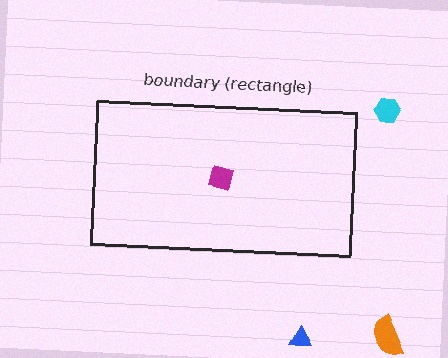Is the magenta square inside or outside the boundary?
Inside.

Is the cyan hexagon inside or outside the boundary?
Outside.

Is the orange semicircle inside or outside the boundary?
Outside.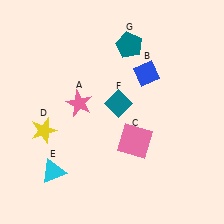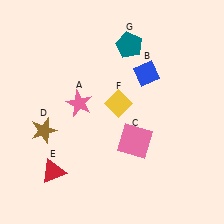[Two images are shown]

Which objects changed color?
D changed from yellow to brown. E changed from cyan to red. F changed from teal to yellow.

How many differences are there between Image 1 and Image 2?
There are 3 differences between the two images.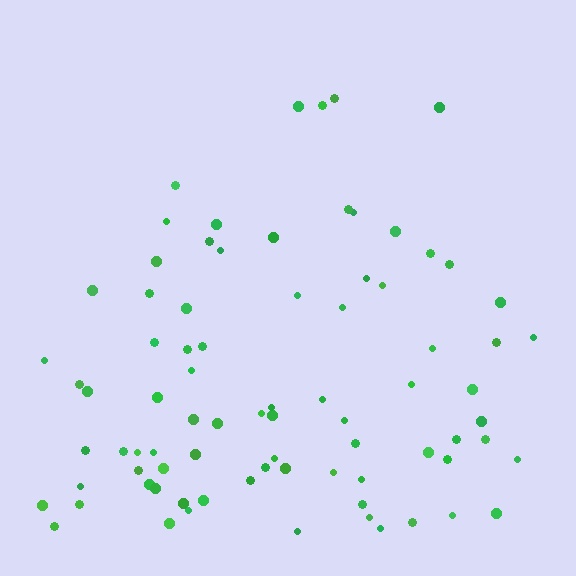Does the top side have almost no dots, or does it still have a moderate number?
Still a moderate number, just noticeably fewer than the bottom.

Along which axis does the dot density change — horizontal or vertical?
Vertical.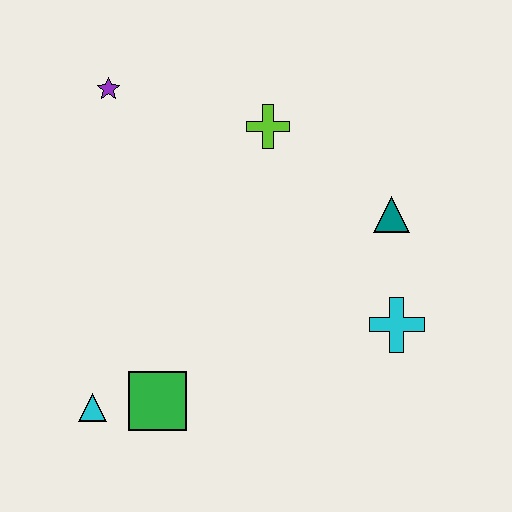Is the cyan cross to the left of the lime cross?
No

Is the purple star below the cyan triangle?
No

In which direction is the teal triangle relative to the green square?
The teal triangle is to the right of the green square.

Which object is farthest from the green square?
The purple star is farthest from the green square.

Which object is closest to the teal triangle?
The cyan cross is closest to the teal triangle.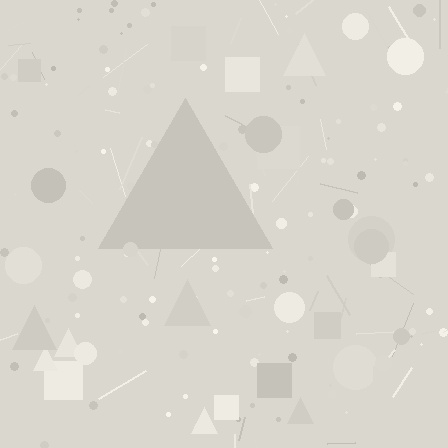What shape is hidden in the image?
A triangle is hidden in the image.